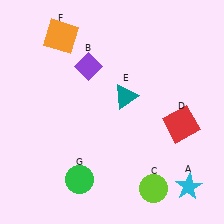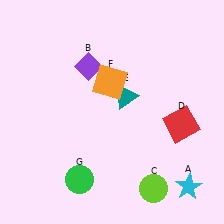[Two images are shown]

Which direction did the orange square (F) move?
The orange square (F) moved right.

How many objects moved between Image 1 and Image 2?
1 object moved between the two images.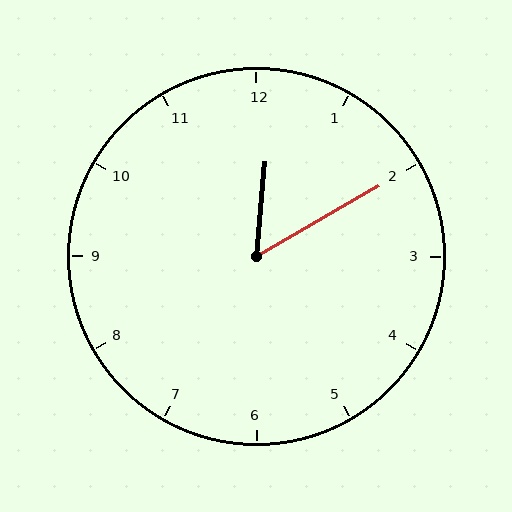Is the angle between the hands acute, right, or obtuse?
It is acute.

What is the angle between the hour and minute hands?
Approximately 55 degrees.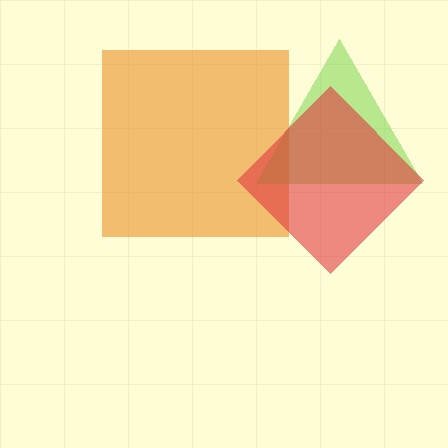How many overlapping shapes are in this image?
There are 3 overlapping shapes in the image.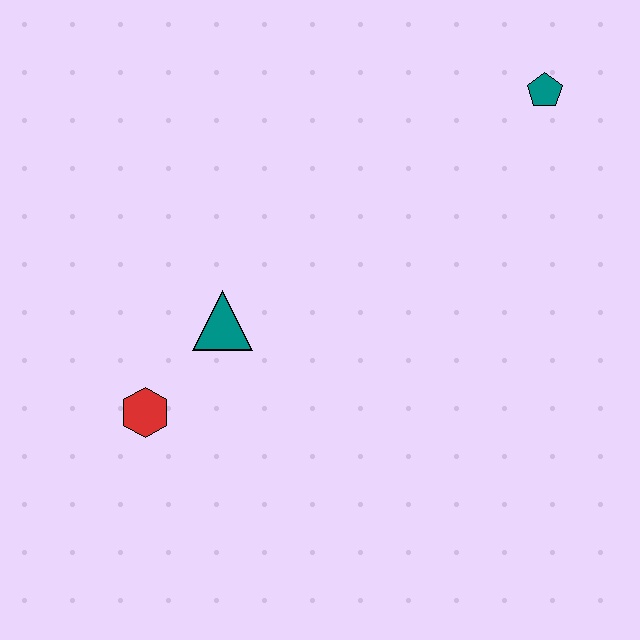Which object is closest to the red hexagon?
The teal triangle is closest to the red hexagon.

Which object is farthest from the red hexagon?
The teal pentagon is farthest from the red hexagon.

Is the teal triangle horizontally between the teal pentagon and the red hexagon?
Yes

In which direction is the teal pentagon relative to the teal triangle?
The teal pentagon is to the right of the teal triangle.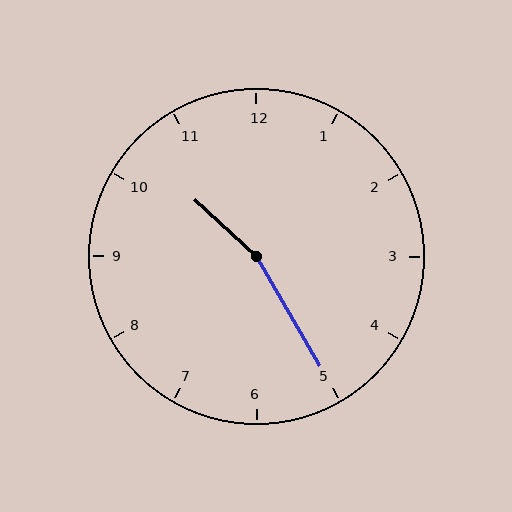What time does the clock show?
10:25.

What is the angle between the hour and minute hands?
Approximately 162 degrees.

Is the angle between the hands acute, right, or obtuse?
It is obtuse.